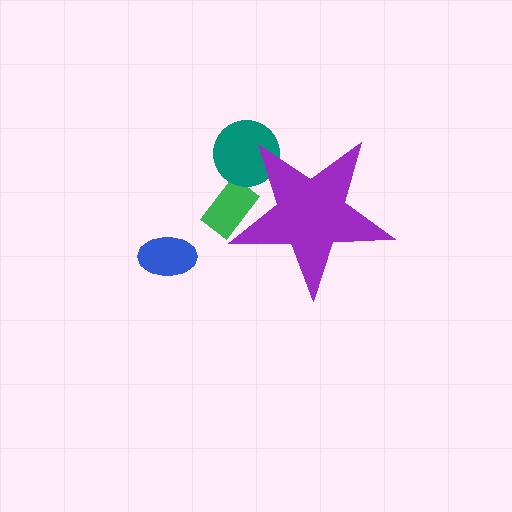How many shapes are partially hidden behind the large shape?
2 shapes are partially hidden.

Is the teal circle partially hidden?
Yes, the teal circle is partially hidden behind the purple star.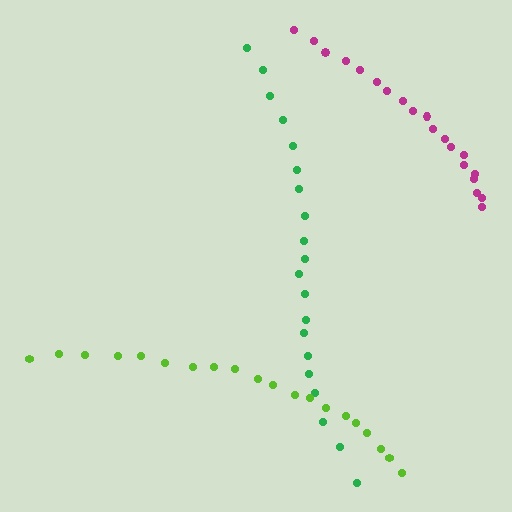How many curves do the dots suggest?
There are 3 distinct paths.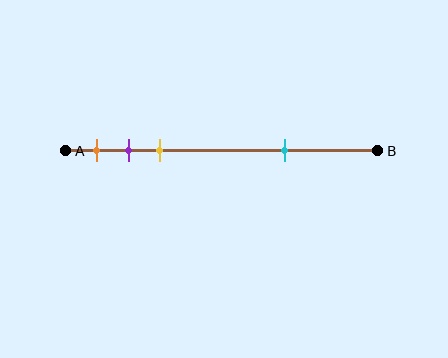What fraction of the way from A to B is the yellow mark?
The yellow mark is approximately 30% (0.3) of the way from A to B.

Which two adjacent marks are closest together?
The purple and yellow marks are the closest adjacent pair.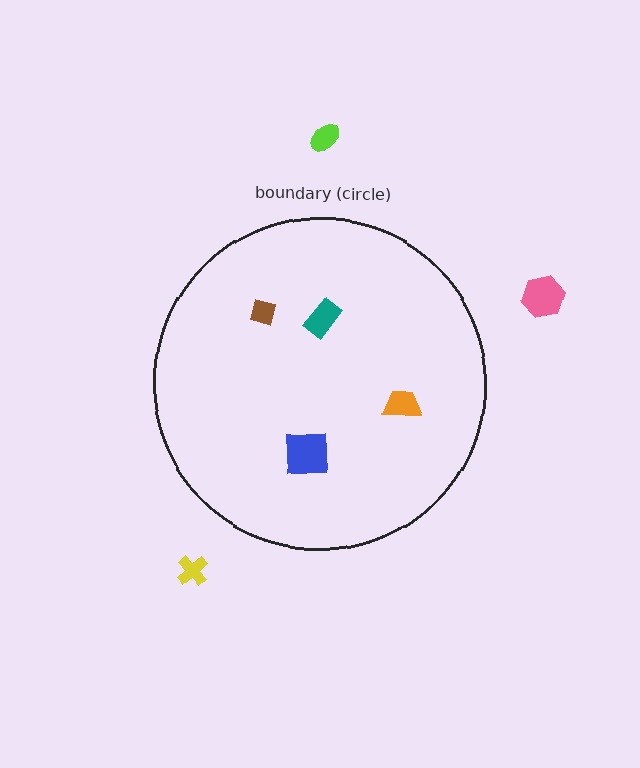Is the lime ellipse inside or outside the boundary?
Outside.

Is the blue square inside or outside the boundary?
Inside.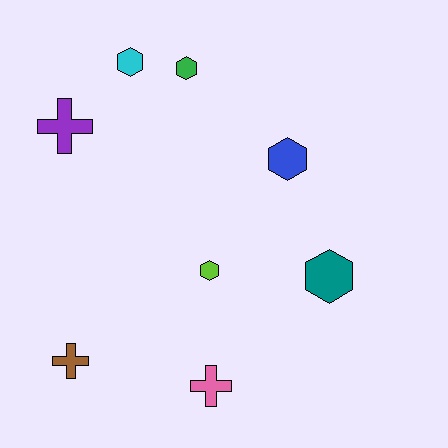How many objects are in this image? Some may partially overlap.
There are 8 objects.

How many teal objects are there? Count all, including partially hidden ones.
There is 1 teal object.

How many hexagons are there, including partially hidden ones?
There are 5 hexagons.